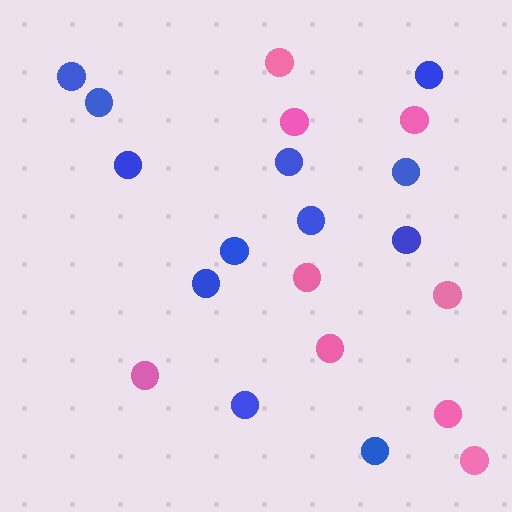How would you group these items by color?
There are 2 groups: one group of pink circles (9) and one group of blue circles (12).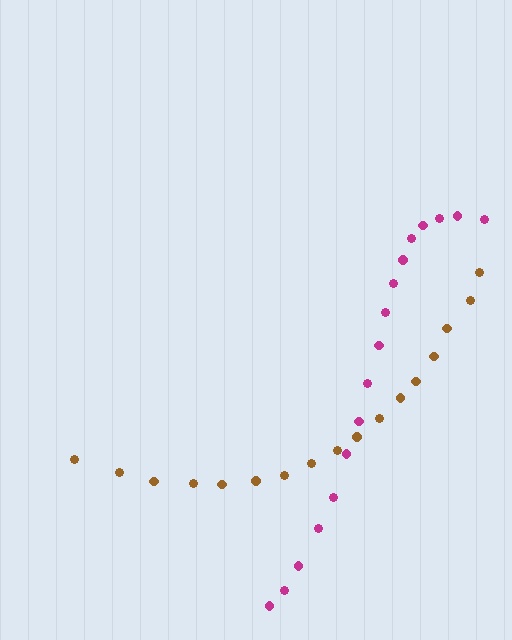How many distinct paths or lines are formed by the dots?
There are 2 distinct paths.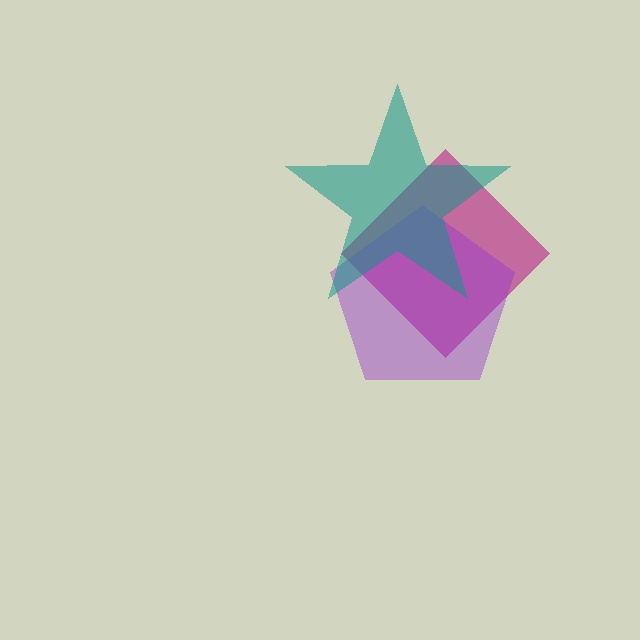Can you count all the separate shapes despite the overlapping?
Yes, there are 3 separate shapes.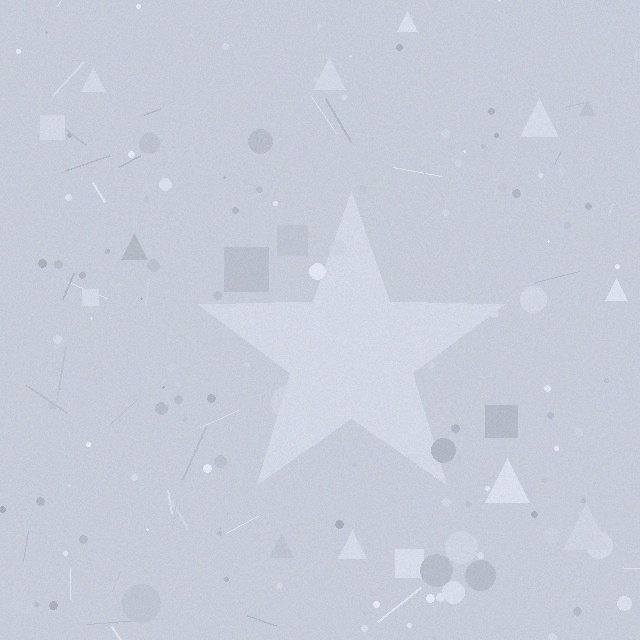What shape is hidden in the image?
A star is hidden in the image.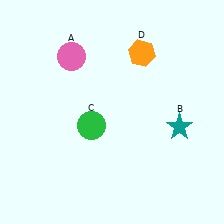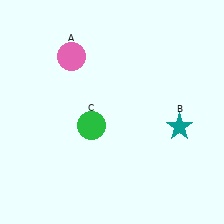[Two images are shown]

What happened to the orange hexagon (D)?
The orange hexagon (D) was removed in Image 2. It was in the top-right area of Image 1.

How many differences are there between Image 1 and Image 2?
There is 1 difference between the two images.